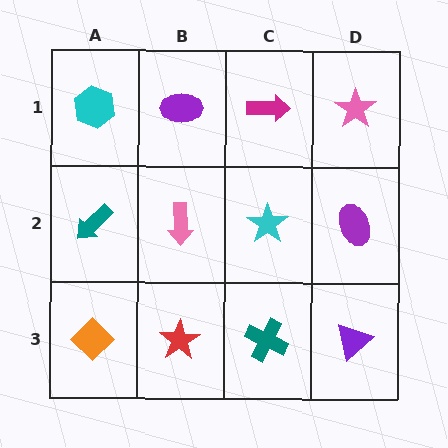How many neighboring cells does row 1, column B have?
3.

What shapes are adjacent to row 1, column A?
A teal arrow (row 2, column A), a purple ellipse (row 1, column B).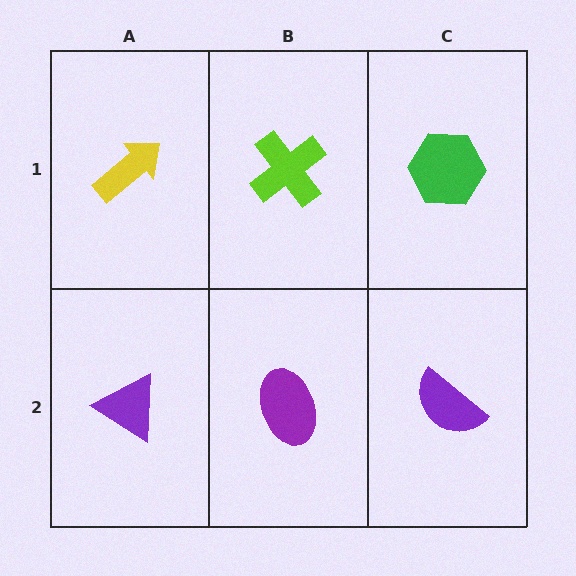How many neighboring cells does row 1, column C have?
2.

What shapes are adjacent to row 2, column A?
A yellow arrow (row 1, column A), a purple ellipse (row 2, column B).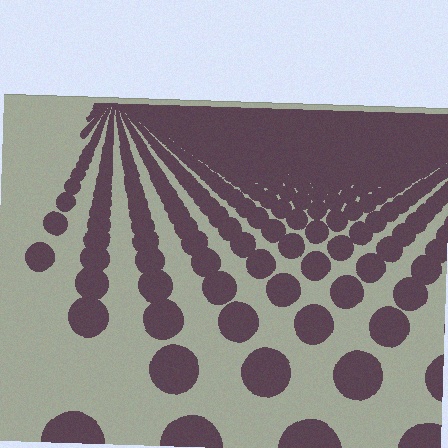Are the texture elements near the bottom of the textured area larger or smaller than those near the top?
Larger. Near the bottom, elements are closer to the viewer and appear at a bigger on-screen size.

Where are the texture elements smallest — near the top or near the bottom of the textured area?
Near the top.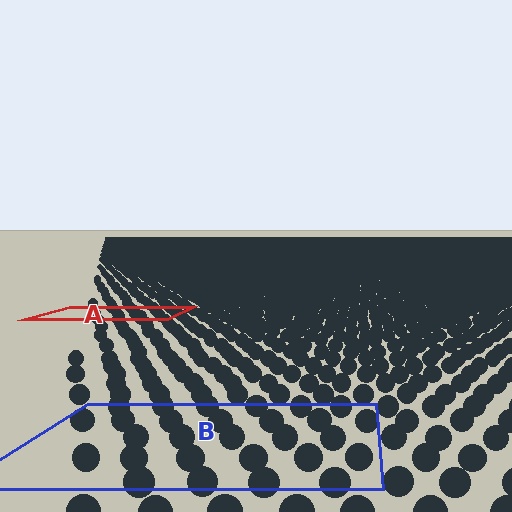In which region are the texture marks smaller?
The texture marks are smaller in region A, because it is farther away.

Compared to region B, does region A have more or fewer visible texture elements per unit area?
Region A has more texture elements per unit area — they are packed more densely because it is farther away.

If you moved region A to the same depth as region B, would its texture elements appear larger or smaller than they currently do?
They would appear larger. At a closer depth, the same texture elements are projected at a bigger on-screen size.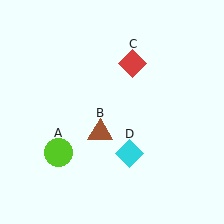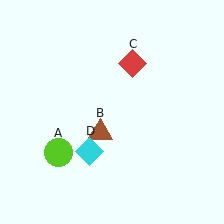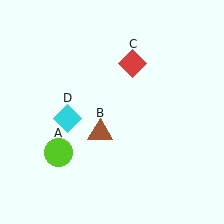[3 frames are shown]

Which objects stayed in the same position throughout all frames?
Lime circle (object A) and brown triangle (object B) and red diamond (object C) remained stationary.